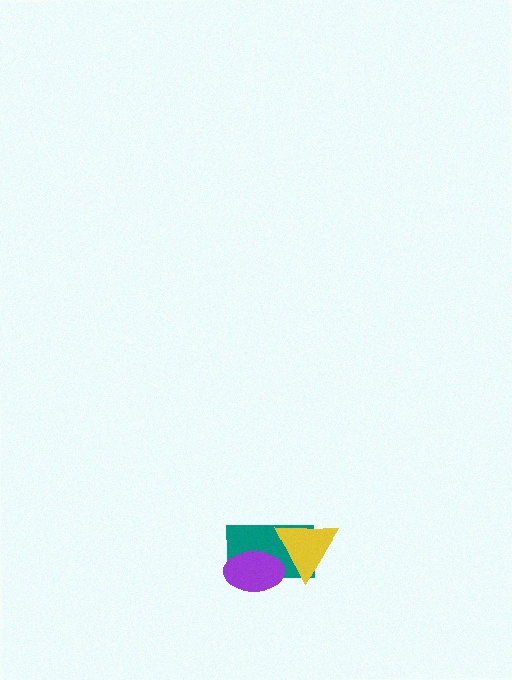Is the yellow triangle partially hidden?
Yes, it is partially covered by another shape.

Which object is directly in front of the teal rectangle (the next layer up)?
The yellow triangle is directly in front of the teal rectangle.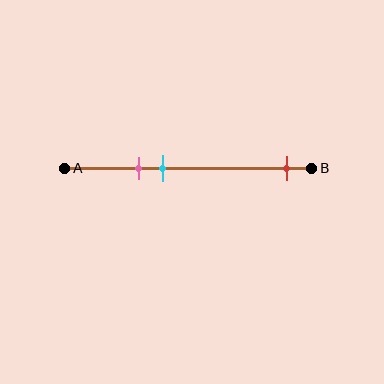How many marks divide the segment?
There are 3 marks dividing the segment.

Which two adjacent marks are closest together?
The pink and cyan marks are the closest adjacent pair.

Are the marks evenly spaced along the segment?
No, the marks are not evenly spaced.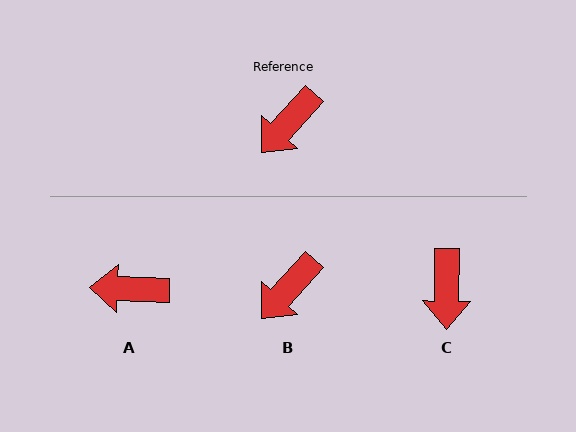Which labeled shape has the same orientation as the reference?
B.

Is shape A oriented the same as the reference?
No, it is off by about 50 degrees.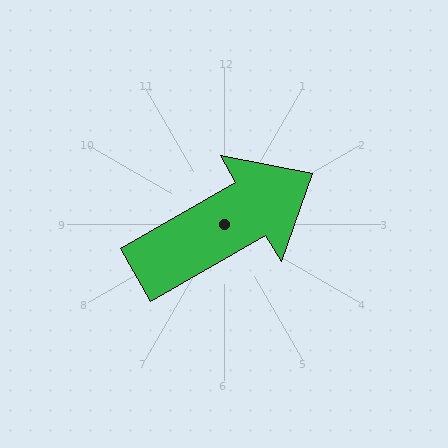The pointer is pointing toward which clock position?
Roughly 2 o'clock.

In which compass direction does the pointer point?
Northeast.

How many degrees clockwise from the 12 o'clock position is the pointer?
Approximately 60 degrees.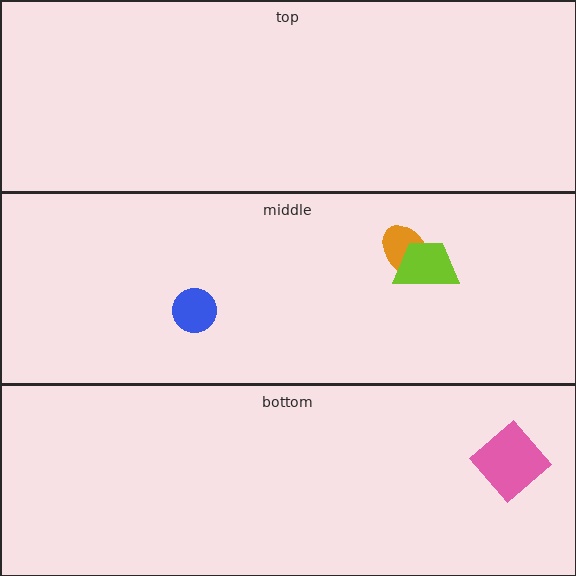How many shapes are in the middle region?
3.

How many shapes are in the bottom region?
1.